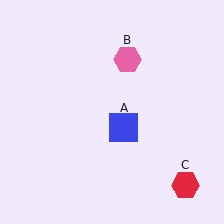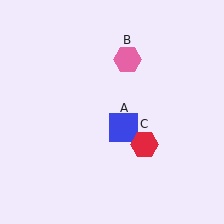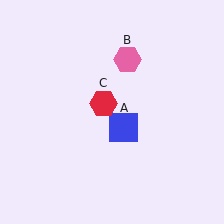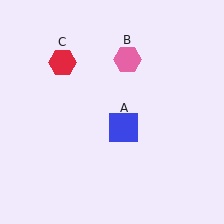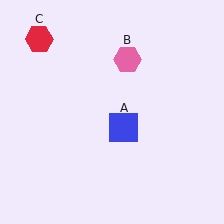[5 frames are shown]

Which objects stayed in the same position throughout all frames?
Blue square (object A) and pink hexagon (object B) remained stationary.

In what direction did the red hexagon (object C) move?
The red hexagon (object C) moved up and to the left.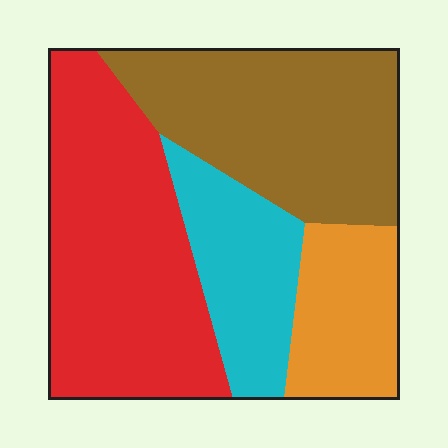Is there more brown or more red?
Red.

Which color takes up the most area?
Red, at roughly 35%.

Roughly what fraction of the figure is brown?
Brown covers 31% of the figure.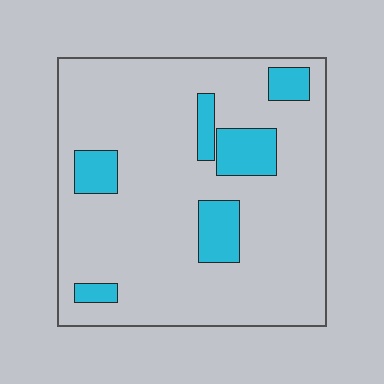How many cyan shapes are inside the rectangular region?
6.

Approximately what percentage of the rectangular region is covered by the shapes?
Approximately 15%.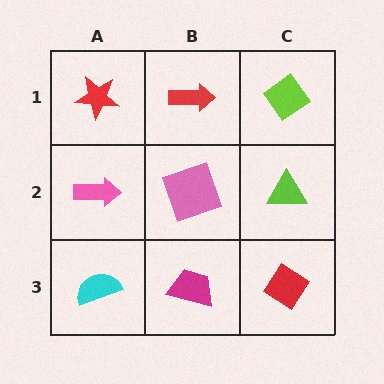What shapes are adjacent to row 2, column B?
A red arrow (row 1, column B), a magenta trapezoid (row 3, column B), a pink arrow (row 2, column A), a lime triangle (row 2, column C).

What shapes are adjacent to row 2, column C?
A lime diamond (row 1, column C), a red diamond (row 3, column C), a pink square (row 2, column B).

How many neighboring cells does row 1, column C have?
2.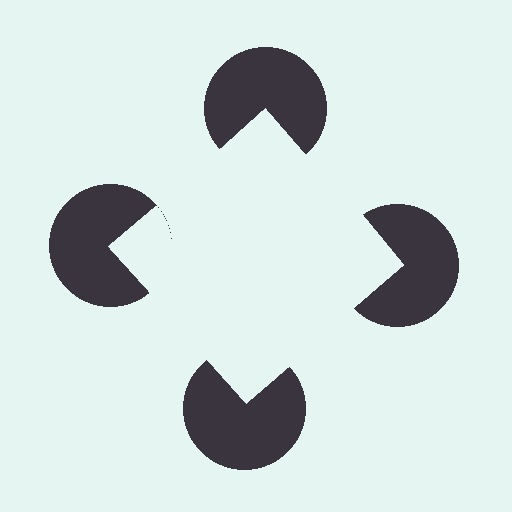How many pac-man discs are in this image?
There are 4 — one at each vertex of the illusory square.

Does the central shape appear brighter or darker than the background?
It typically appears slightly brighter than the background, even though no actual brightness change is drawn.